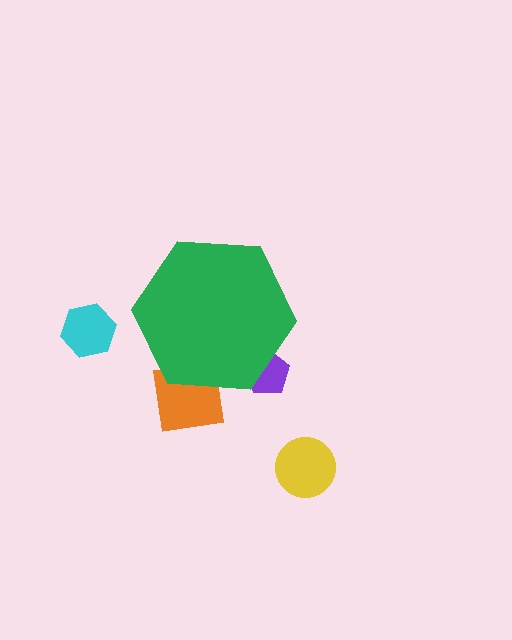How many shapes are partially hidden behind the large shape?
2 shapes are partially hidden.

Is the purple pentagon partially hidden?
Yes, the purple pentagon is partially hidden behind the green hexagon.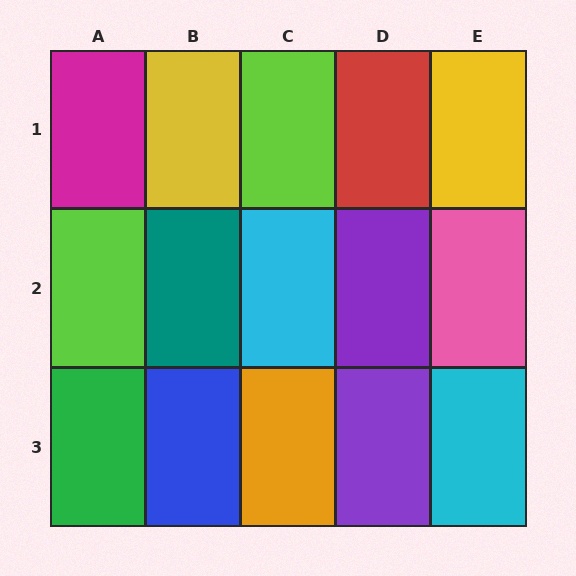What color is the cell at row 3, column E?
Cyan.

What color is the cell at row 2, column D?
Purple.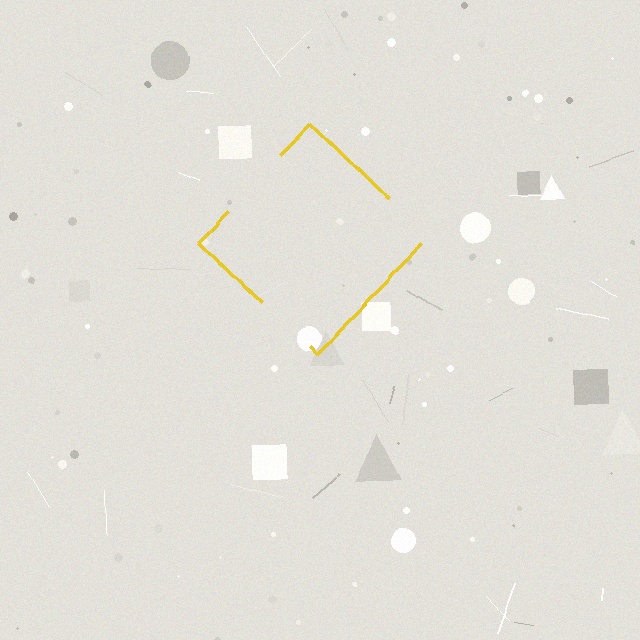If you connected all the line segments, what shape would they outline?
They would outline a diamond.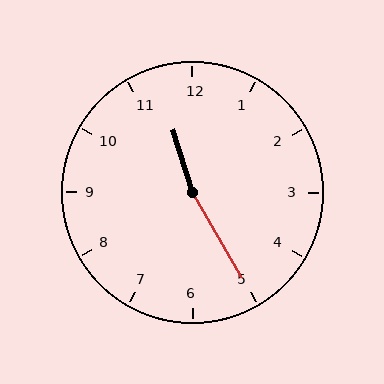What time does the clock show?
11:25.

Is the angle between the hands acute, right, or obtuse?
It is obtuse.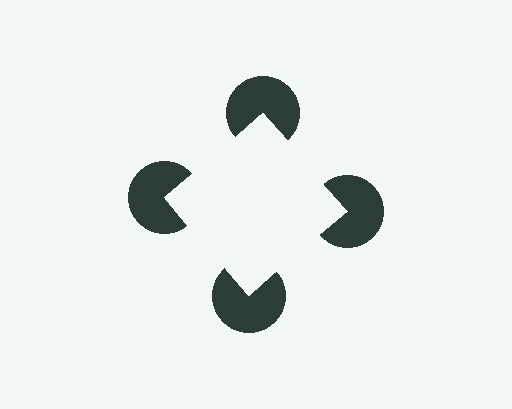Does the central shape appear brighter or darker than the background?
It typically appears slightly brighter than the background, even though no actual brightness change is drawn.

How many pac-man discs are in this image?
There are 4 — one at each vertex of the illusory square.